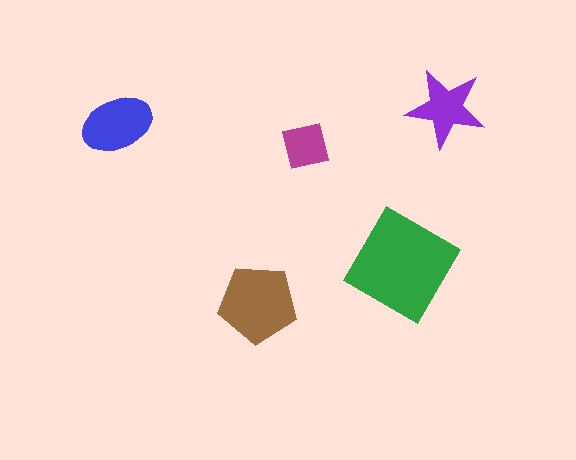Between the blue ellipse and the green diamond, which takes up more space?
The green diamond.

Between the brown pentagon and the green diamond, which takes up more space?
The green diamond.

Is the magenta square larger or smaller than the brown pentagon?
Smaller.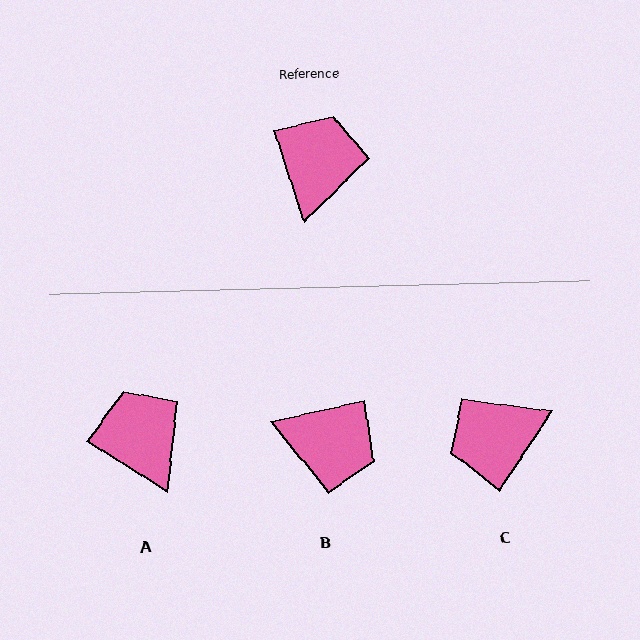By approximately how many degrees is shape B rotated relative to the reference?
Approximately 96 degrees clockwise.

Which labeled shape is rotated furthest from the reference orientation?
C, about 128 degrees away.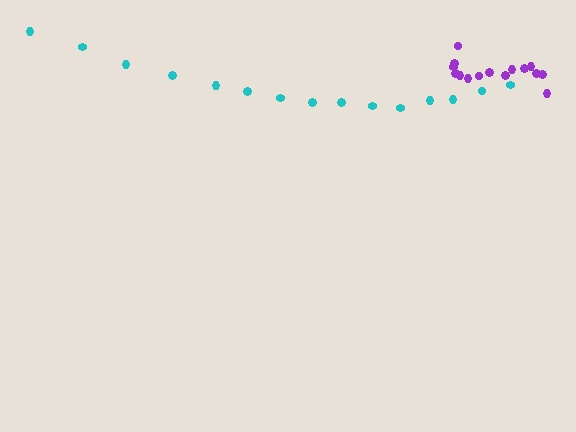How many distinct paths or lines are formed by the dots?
There are 2 distinct paths.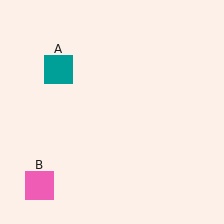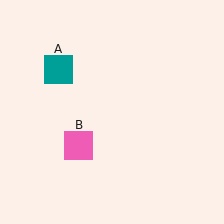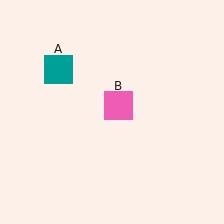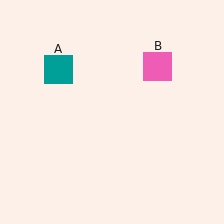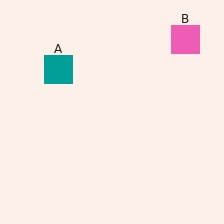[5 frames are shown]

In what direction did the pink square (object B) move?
The pink square (object B) moved up and to the right.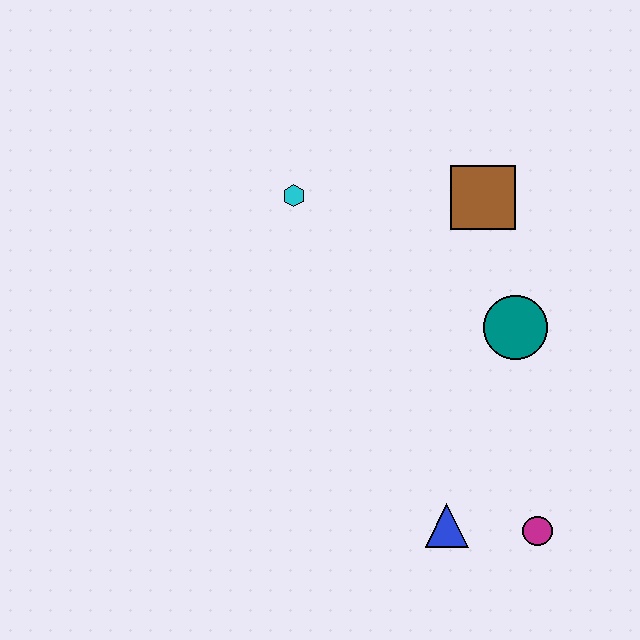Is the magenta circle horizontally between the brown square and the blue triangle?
No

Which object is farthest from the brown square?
The magenta circle is farthest from the brown square.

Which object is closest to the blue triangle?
The magenta circle is closest to the blue triangle.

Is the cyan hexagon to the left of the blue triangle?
Yes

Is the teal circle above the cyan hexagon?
No